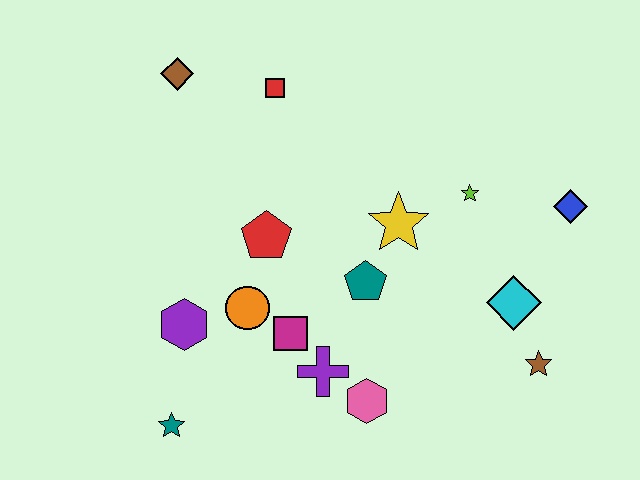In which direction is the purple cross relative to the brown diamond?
The purple cross is below the brown diamond.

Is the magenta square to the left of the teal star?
No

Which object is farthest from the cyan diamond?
The brown diamond is farthest from the cyan diamond.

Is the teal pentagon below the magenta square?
No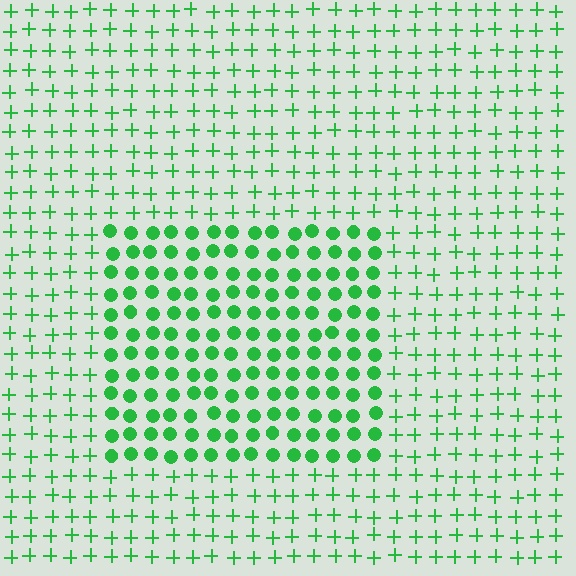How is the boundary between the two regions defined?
The boundary is defined by a change in element shape: circles inside vs. plus signs outside. All elements share the same color and spacing.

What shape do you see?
I see a rectangle.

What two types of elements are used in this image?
The image uses circles inside the rectangle region and plus signs outside it.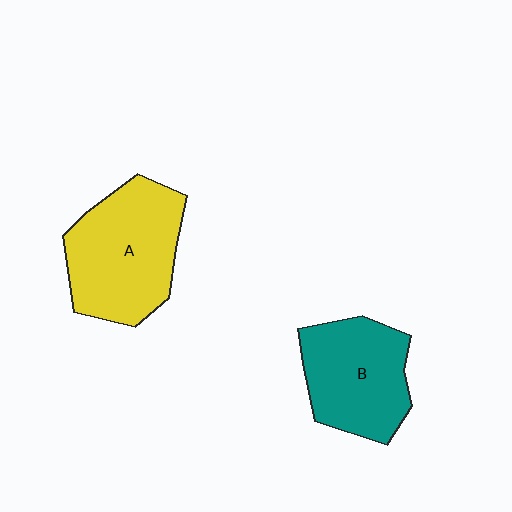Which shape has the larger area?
Shape A (yellow).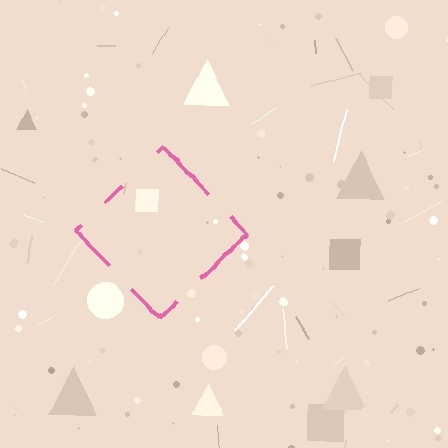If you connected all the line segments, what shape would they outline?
They would outline a diamond.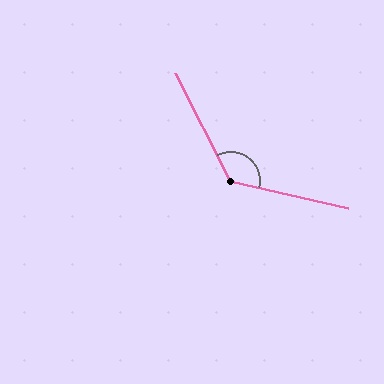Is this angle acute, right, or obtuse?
It is obtuse.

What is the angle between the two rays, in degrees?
Approximately 130 degrees.